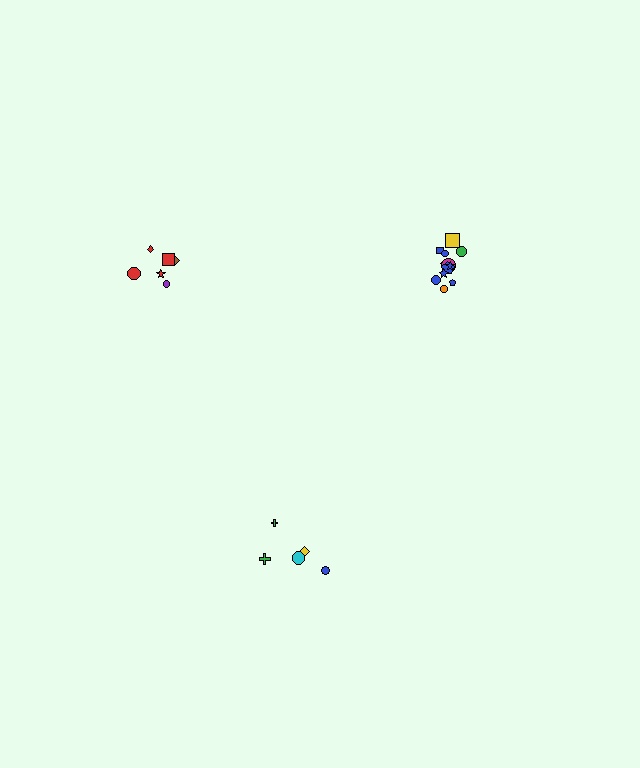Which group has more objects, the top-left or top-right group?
The top-right group.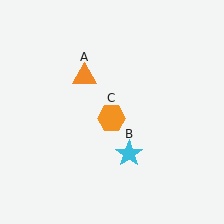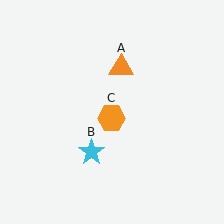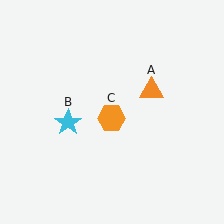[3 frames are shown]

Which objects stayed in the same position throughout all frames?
Orange hexagon (object C) remained stationary.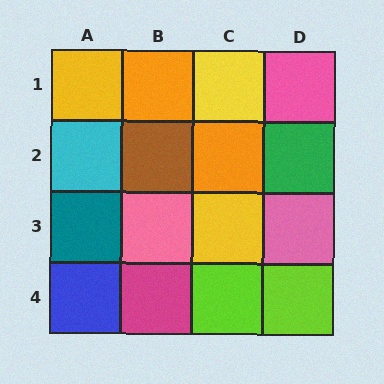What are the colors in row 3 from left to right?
Teal, pink, yellow, pink.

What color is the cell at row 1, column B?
Orange.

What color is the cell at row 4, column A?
Blue.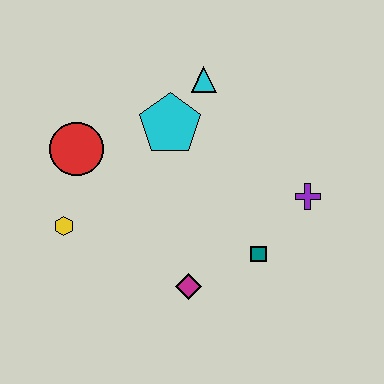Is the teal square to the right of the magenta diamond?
Yes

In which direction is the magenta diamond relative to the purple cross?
The magenta diamond is to the left of the purple cross.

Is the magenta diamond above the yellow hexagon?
No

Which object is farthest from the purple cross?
The yellow hexagon is farthest from the purple cross.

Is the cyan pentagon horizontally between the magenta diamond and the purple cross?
No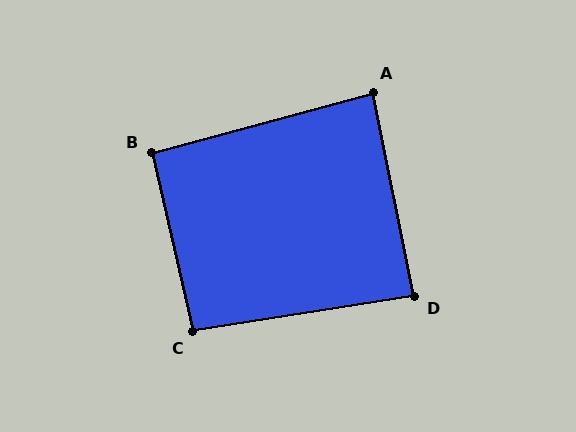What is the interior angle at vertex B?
Approximately 93 degrees (approximately right).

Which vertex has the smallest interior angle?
A, at approximately 86 degrees.